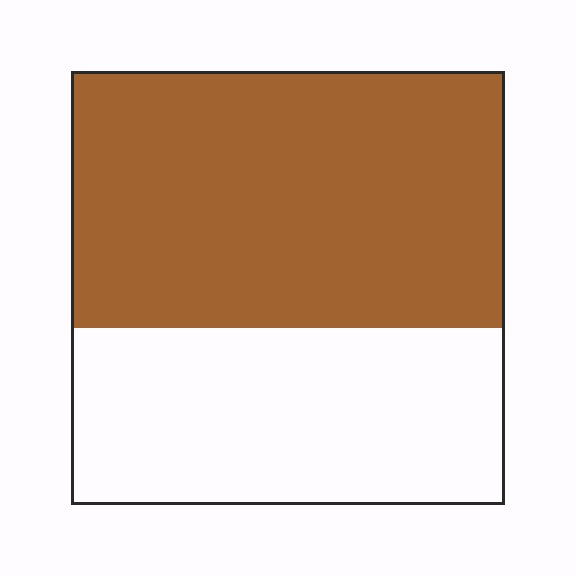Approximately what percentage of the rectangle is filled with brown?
Approximately 60%.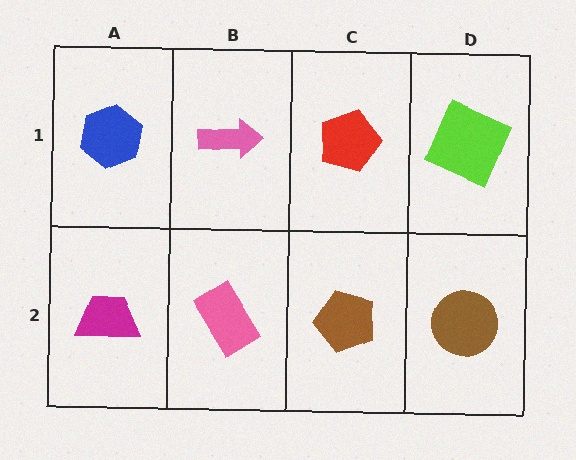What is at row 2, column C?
A brown pentagon.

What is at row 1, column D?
A lime square.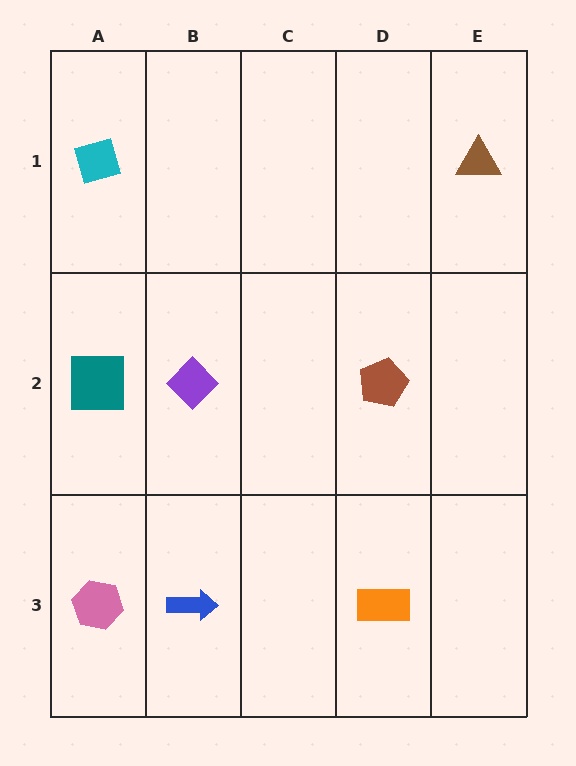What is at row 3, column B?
A blue arrow.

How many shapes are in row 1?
2 shapes.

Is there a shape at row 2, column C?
No, that cell is empty.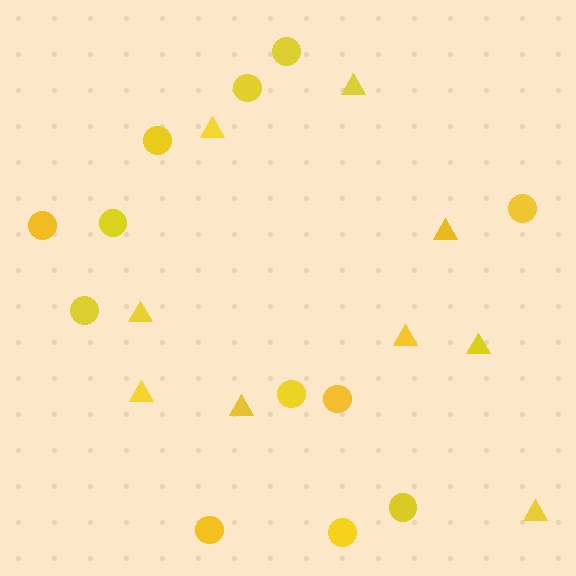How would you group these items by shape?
There are 2 groups: one group of circles (12) and one group of triangles (9).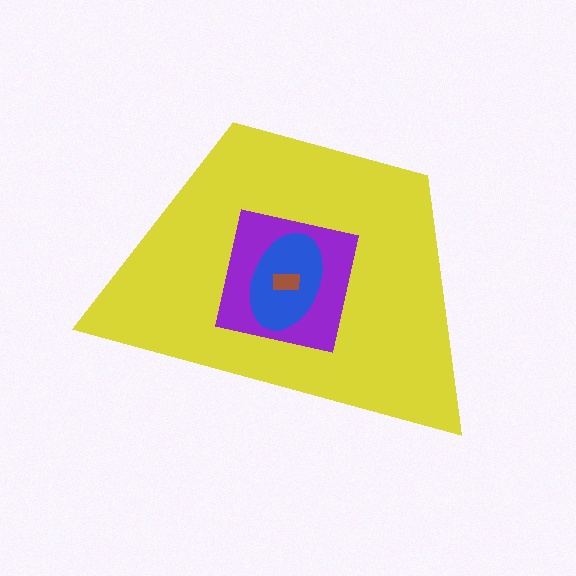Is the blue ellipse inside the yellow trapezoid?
Yes.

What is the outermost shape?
The yellow trapezoid.